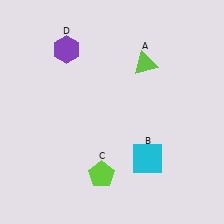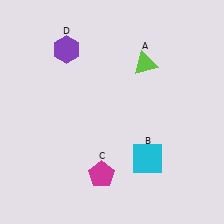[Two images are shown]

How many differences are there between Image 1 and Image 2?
There is 1 difference between the two images.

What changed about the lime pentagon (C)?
In Image 1, C is lime. In Image 2, it changed to magenta.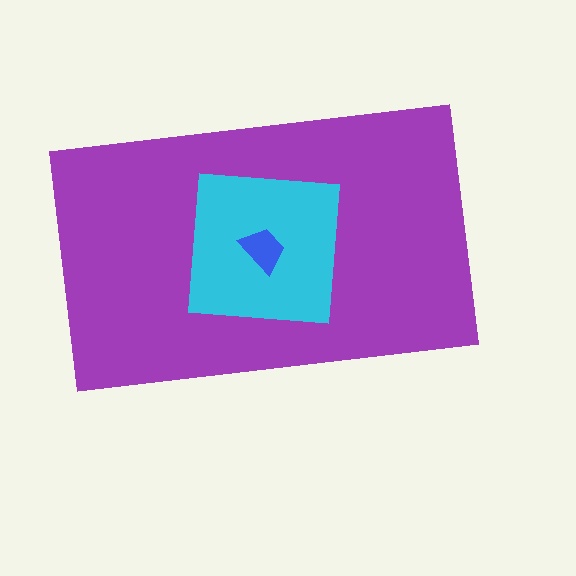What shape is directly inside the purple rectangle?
The cyan square.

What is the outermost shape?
The purple rectangle.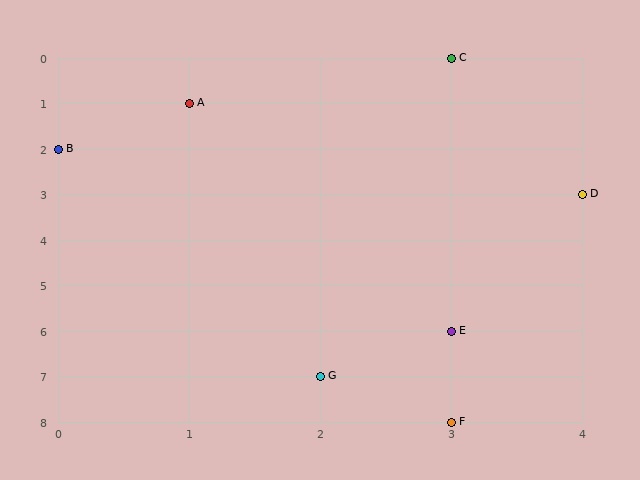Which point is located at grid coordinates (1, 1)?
Point A is at (1, 1).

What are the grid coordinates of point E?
Point E is at grid coordinates (3, 6).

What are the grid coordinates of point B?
Point B is at grid coordinates (0, 2).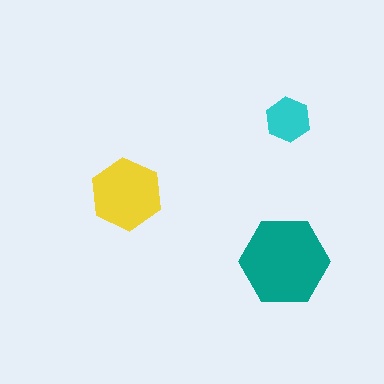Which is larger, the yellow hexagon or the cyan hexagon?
The yellow one.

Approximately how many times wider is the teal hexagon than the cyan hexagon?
About 2 times wider.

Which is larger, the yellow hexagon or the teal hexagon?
The teal one.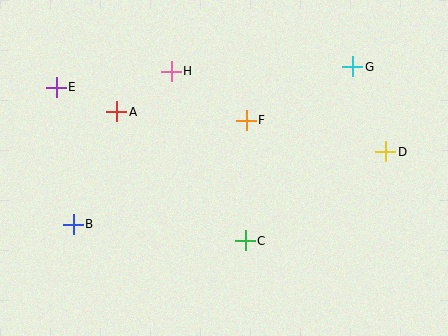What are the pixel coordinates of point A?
Point A is at (117, 112).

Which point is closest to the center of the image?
Point F at (246, 120) is closest to the center.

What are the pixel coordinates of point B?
Point B is at (73, 224).